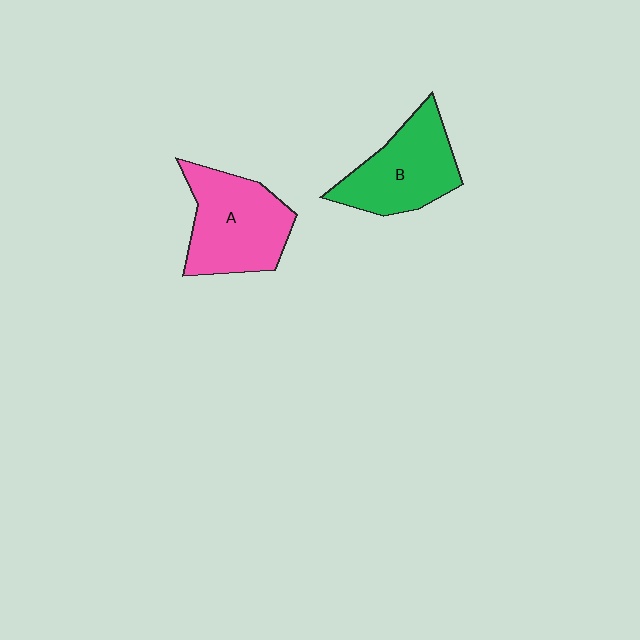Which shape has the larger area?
Shape A (pink).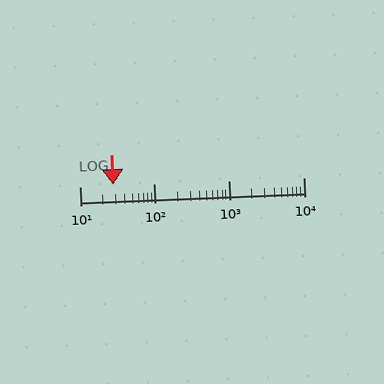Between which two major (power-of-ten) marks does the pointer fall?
The pointer is between 10 and 100.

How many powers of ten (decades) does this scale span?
The scale spans 3 decades, from 10 to 10000.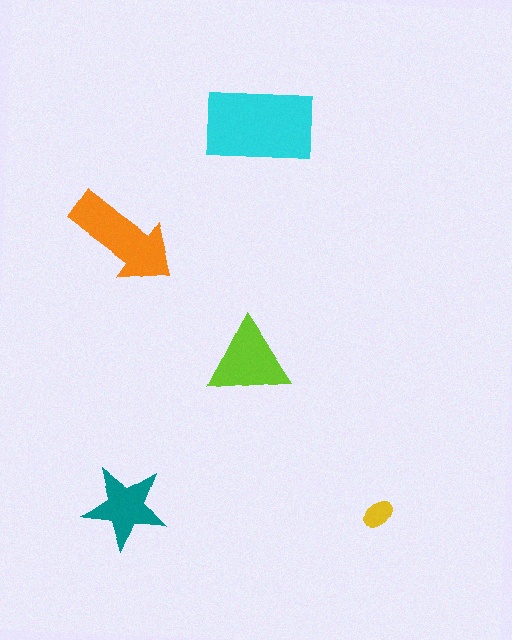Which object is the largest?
The cyan rectangle.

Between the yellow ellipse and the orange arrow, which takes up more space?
The orange arrow.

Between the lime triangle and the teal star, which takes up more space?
The lime triangle.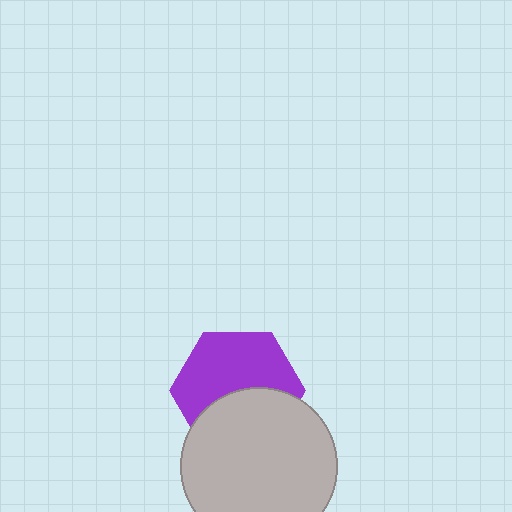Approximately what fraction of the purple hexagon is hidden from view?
Roughly 42% of the purple hexagon is hidden behind the light gray circle.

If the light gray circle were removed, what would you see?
You would see the complete purple hexagon.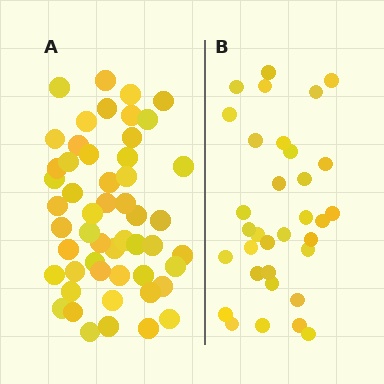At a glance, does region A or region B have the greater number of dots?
Region A (the left region) has more dots.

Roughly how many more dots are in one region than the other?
Region A has approximately 20 more dots than region B.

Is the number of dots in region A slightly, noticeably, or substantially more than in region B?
Region A has substantially more. The ratio is roughly 1.6 to 1.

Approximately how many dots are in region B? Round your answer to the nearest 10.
About 30 dots. (The exact count is 33, which rounds to 30.)